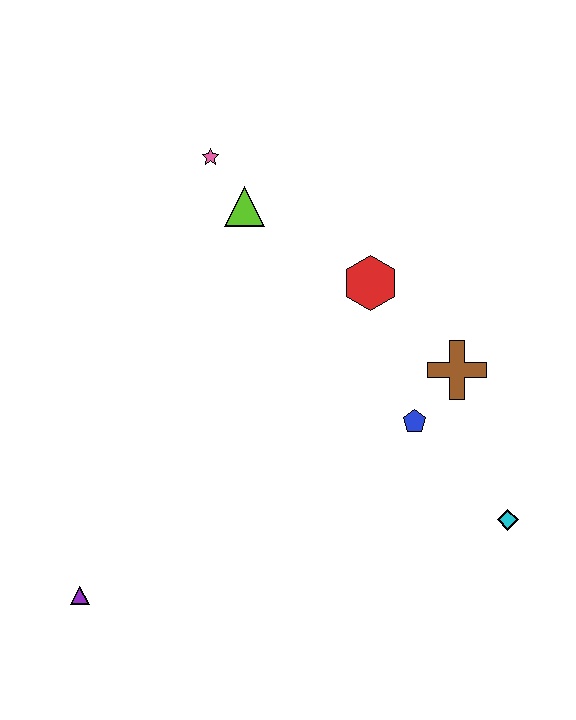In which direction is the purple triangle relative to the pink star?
The purple triangle is below the pink star.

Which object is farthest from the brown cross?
The purple triangle is farthest from the brown cross.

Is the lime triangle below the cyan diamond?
No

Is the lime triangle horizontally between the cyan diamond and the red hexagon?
No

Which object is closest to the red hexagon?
The brown cross is closest to the red hexagon.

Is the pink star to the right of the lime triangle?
No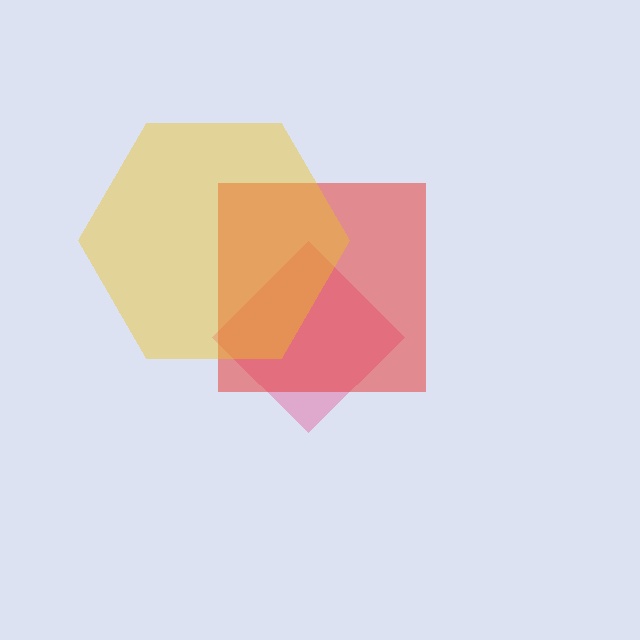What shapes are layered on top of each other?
The layered shapes are: a pink diamond, a red square, a yellow hexagon.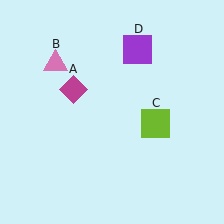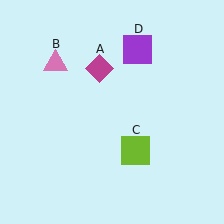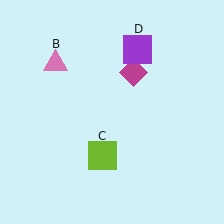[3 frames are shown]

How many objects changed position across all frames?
2 objects changed position: magenta diamond (object A), lime square (object C).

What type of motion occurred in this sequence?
The magenta diamond (object A), lime square (object C) rotated clockwise around the center of the scene.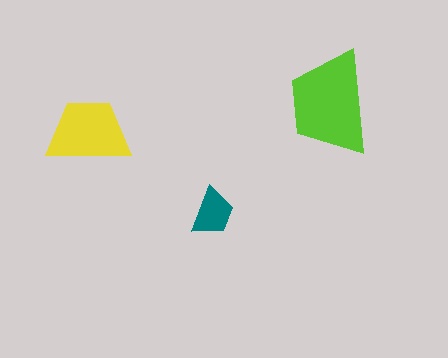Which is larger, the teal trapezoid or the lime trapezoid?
The lime one.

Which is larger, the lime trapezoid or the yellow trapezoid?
The lime one.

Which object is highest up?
The lime trapezoid is topmost.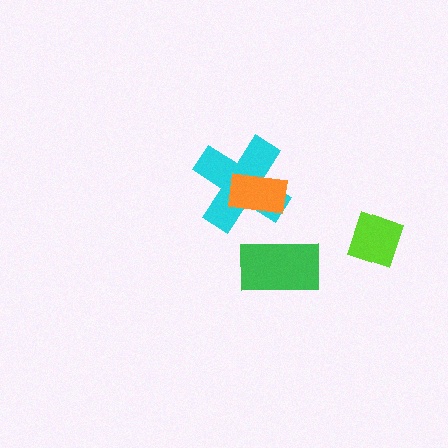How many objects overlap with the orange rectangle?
1 object overlaps with the orange rectangle.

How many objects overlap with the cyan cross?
1 object overlaps with the cyan cross.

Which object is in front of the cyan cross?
The orange rectangle is in front of the cyan cross.